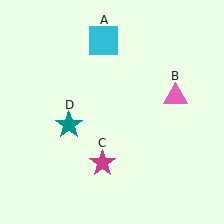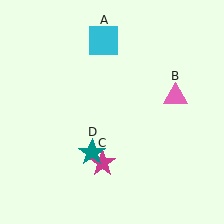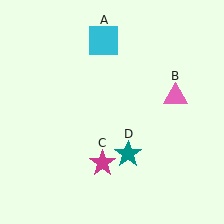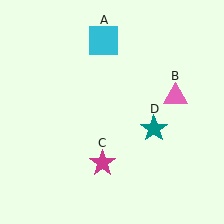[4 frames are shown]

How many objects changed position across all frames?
1 object changed position: teal star (object D).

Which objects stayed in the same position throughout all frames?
Cyan square (object A) and pink triangle (object B) and magenta star (object C) remained stationary.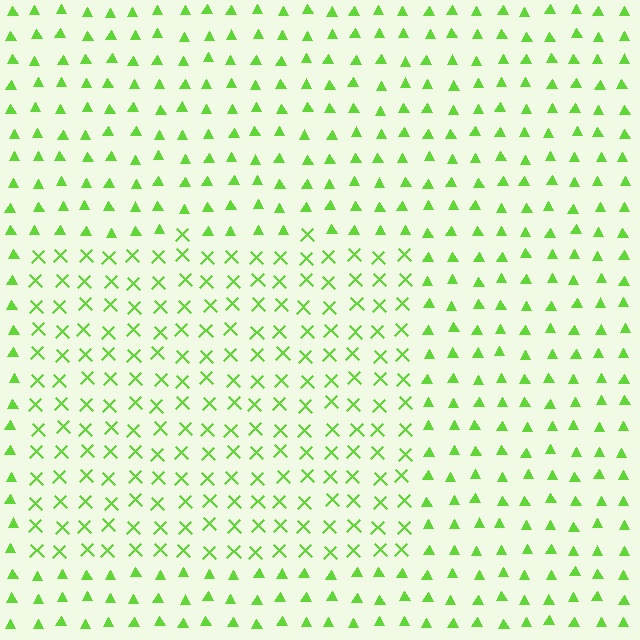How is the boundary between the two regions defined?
The boundary is defined by a change in element shape: X marks inside vs. triangles outside. All elements share the same color and spacing.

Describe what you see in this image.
The image is filled with small lime elements arranged in a uniform grid. A rectangle-shaped region contains X marks, while the surrounding area contains triangles. The boundary is defined purely by the change in element shape.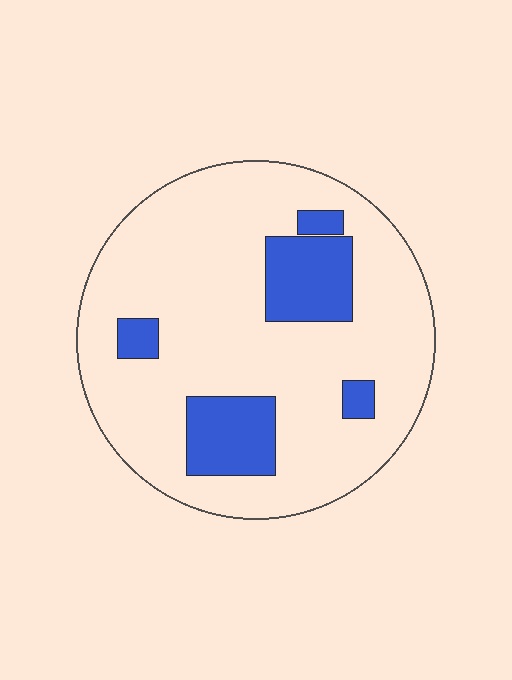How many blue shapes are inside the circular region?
5.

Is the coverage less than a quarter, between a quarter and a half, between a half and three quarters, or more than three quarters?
Less than a quarter.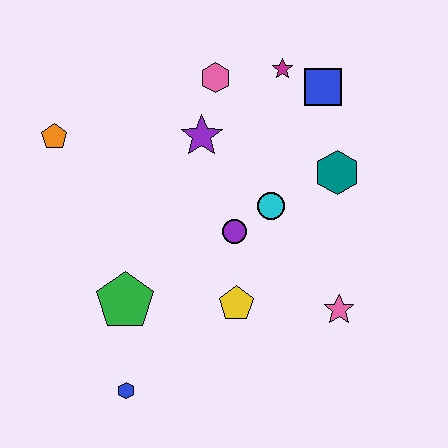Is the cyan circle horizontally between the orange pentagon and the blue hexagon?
No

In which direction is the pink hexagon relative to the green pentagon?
The pink hexagon is above the green pentagon.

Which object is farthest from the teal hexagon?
The blue hexagon is farthest from the teal hexagon.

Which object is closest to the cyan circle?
The purple circle is closest to the cyan circle.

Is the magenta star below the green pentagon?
No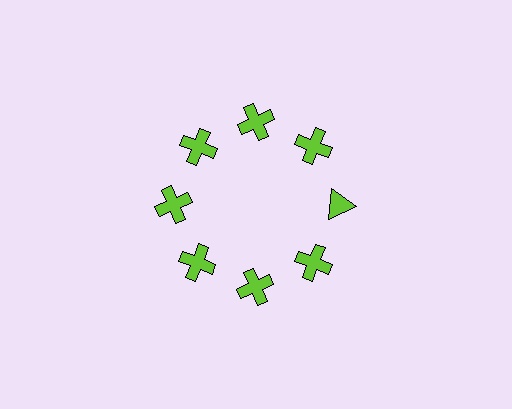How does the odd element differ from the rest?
It has a different shape: triangle instead of cross.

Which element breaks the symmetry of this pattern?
The lime triangle at roughly the 3 o'clock position breaks the symmetry. All other shapes are lime crosses.